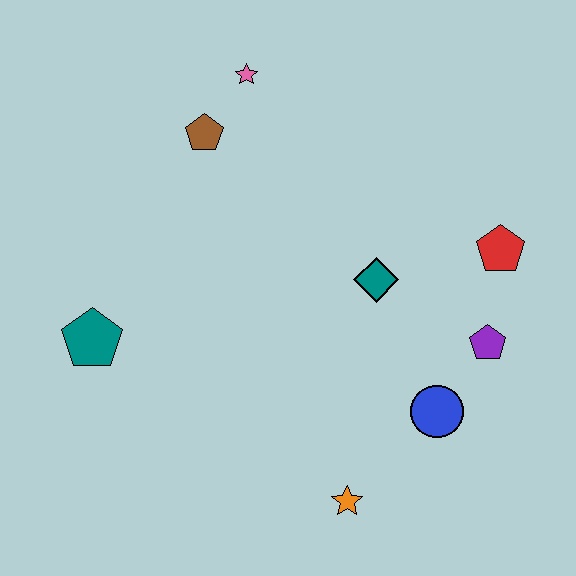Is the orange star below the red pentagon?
Yes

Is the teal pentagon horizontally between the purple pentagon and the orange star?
No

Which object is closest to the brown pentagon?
The pink star is closest to the brown pentagon.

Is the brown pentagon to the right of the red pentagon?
No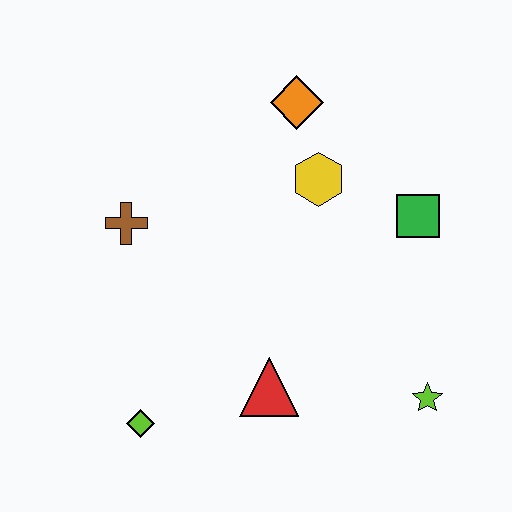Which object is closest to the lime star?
The red triangle is closest to the lime star.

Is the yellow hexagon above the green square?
Yes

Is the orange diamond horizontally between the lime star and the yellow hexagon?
No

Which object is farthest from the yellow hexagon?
The lime diamond is farthest from the yellow hexagon.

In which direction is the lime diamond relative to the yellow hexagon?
The lime diamond is below the yellow hexagon.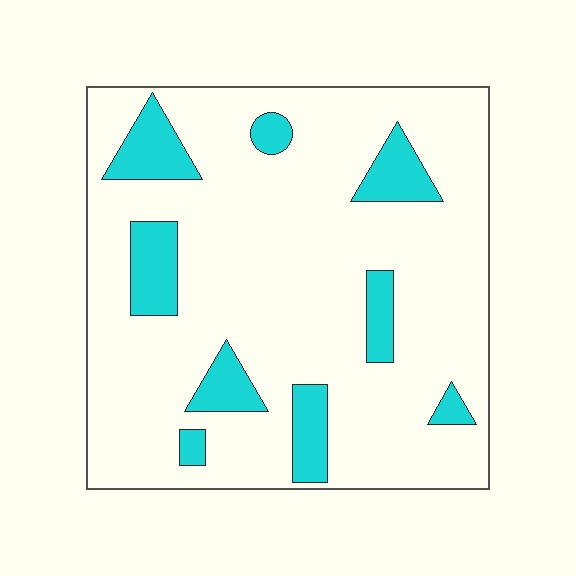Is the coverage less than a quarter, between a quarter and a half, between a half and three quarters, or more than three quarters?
Less than a quarter.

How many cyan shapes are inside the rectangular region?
9.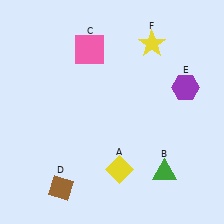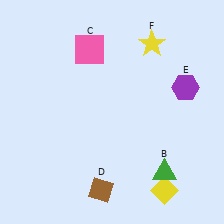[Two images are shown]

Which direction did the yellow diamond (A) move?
The yellow diamond (A) moved right.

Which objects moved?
The objects that moved are: the yellow diamond (A), the brown diamond (D).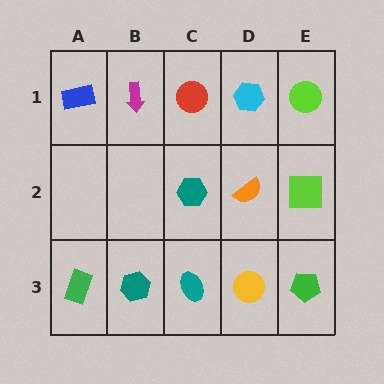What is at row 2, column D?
An orange semicircle.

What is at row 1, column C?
A red circle.